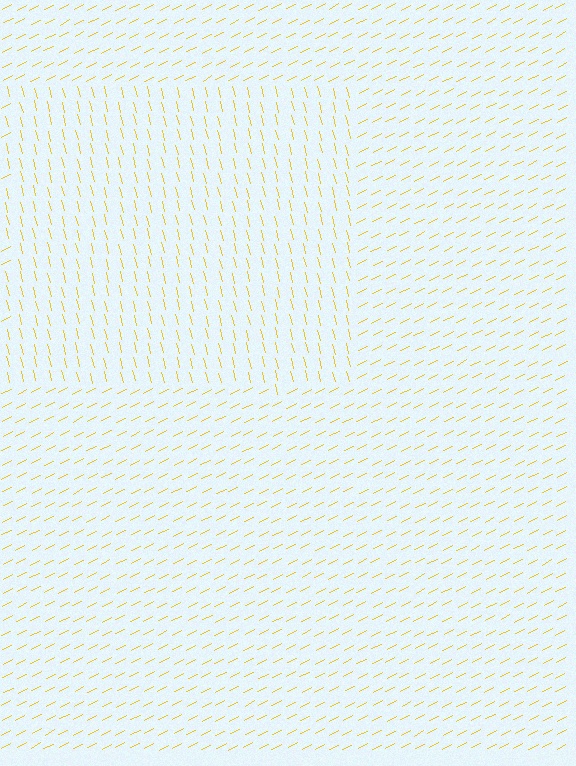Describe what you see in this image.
The image is filled with small yellow line segments. A rectangle region in the image has lines oriented differently from the surrounding lines, creating a visible texture boundary.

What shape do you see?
I see a rectangle.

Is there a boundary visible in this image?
Yes, there is a texture boundary formed by a change in line orientation.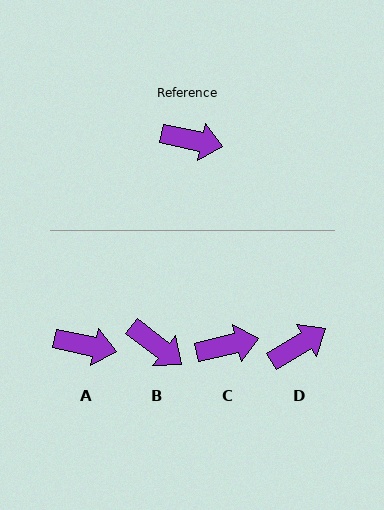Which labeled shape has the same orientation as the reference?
A.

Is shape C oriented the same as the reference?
No, it is off by about 25 degrees.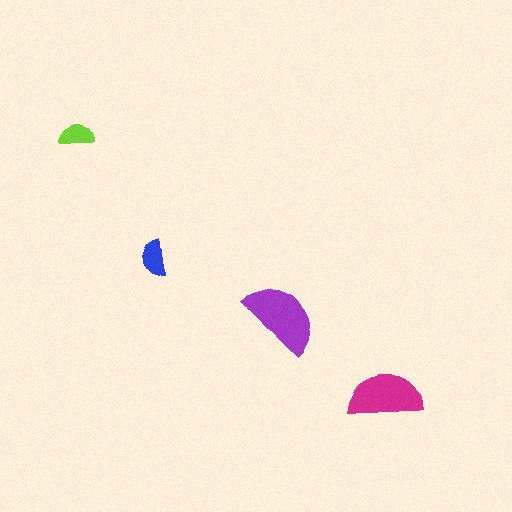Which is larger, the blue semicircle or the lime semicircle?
The blue one.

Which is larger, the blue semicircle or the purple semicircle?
The purple one.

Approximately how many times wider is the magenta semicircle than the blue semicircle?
About 2 times wider.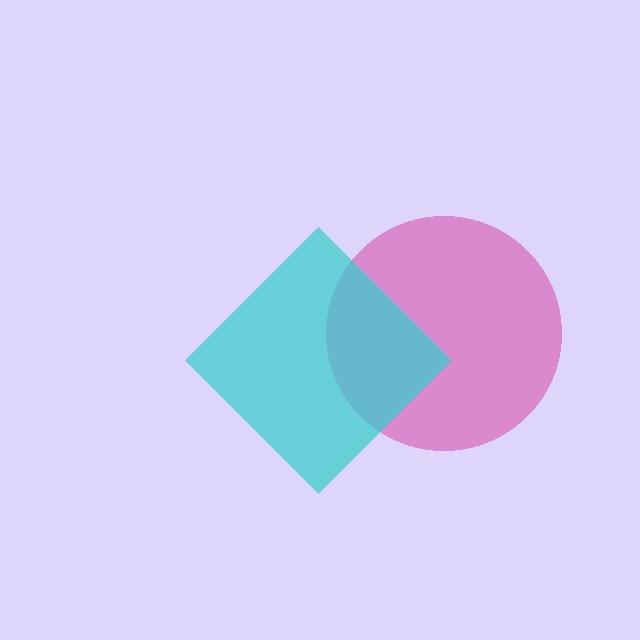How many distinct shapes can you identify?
There are 2 distinct shapes: a magenta circle, a cyan diamond.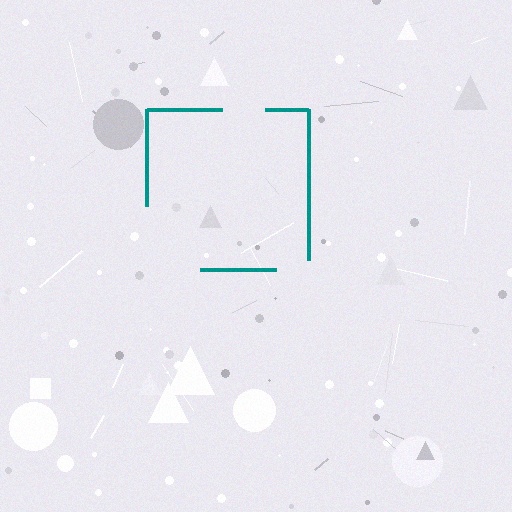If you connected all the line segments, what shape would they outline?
They would outline a square.